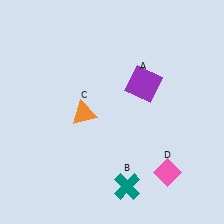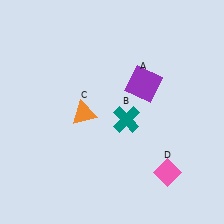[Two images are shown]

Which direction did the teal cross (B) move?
The teal cross (B) moved up.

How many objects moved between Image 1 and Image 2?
1 object moved between the two images.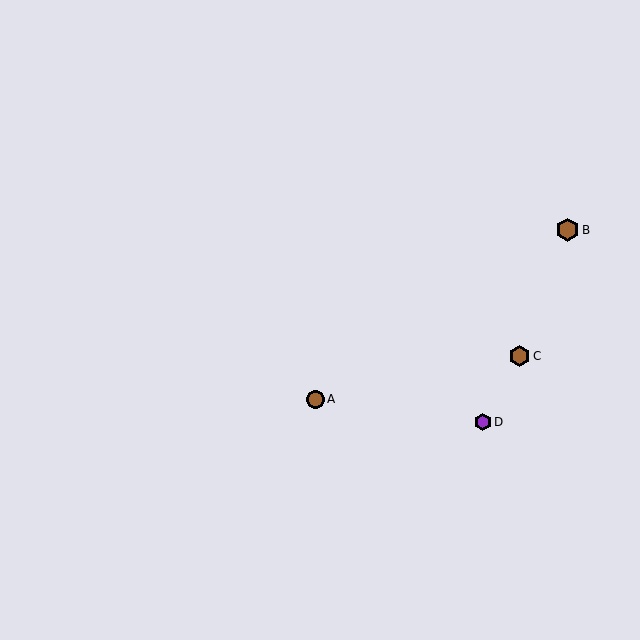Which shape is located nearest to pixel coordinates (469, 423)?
The purple hexagon (labeled D) at (483, 422) is nearest to that location.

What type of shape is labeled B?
Shape B is a brown hexagon.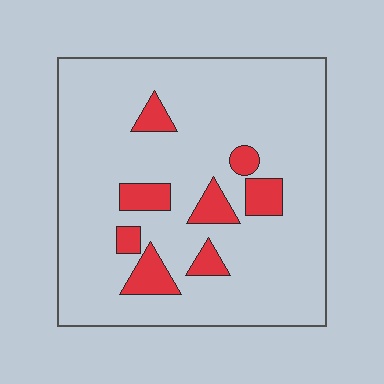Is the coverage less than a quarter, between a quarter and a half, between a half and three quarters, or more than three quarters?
Less than a quarter.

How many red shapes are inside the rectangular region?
8.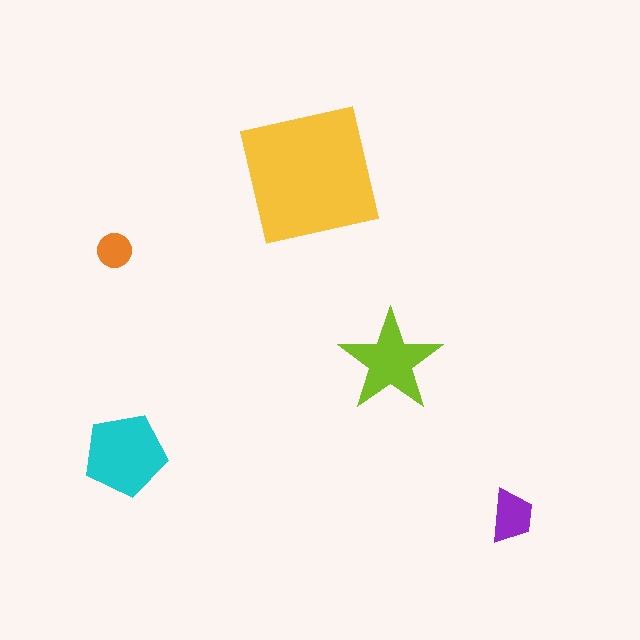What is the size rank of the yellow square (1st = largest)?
1st.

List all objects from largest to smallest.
The yellow square, the cyan pentagon, the lime star, the purple trapezoid, the orange circle.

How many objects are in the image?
There are 5 objects in the image.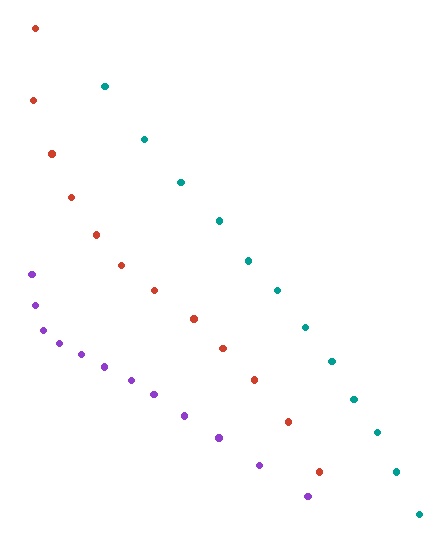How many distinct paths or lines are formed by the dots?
There are 3 distinct paths.